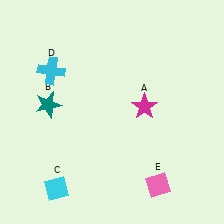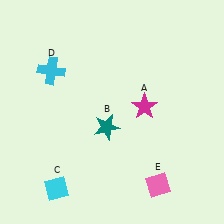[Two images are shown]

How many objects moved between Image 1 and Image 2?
1 object moved between the two images.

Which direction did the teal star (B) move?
The teal star (B) moved right.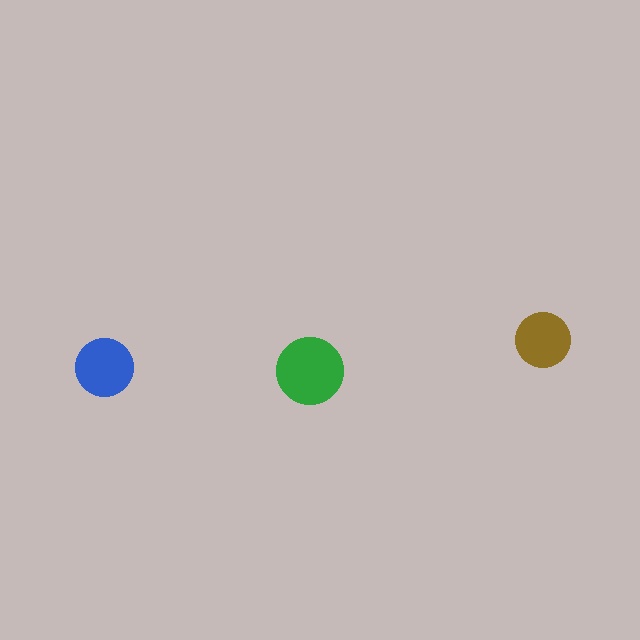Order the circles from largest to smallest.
the green one, the blue one, the brown one.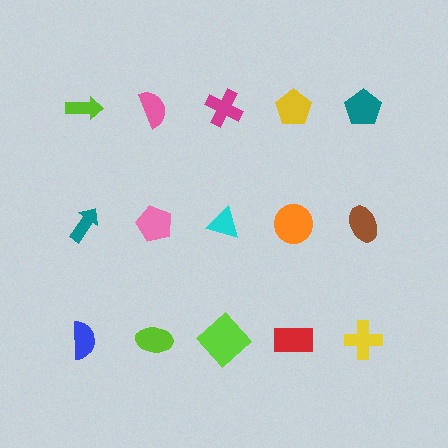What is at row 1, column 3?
A magenta cross.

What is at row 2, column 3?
A cyan triangle.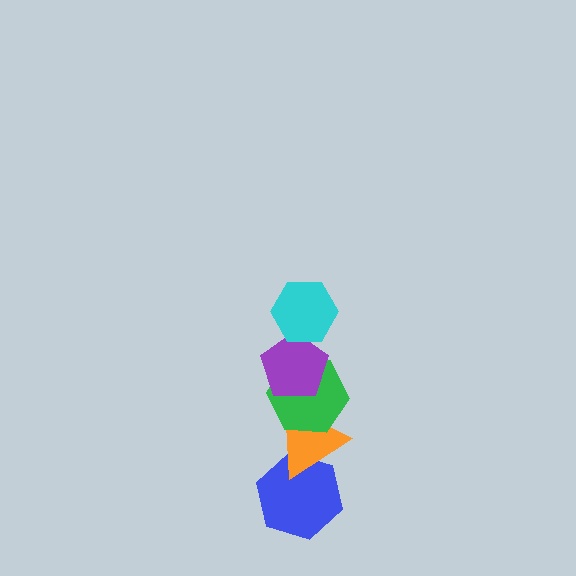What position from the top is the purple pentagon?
The purple pentagon is 2nd from the top.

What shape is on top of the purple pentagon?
The cyan hexagon is on top of the purple pentagon.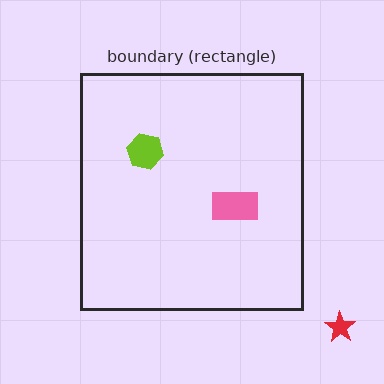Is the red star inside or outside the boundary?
Outside.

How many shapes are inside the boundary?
2 inside, 1 outside.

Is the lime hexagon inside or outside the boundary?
Inside.